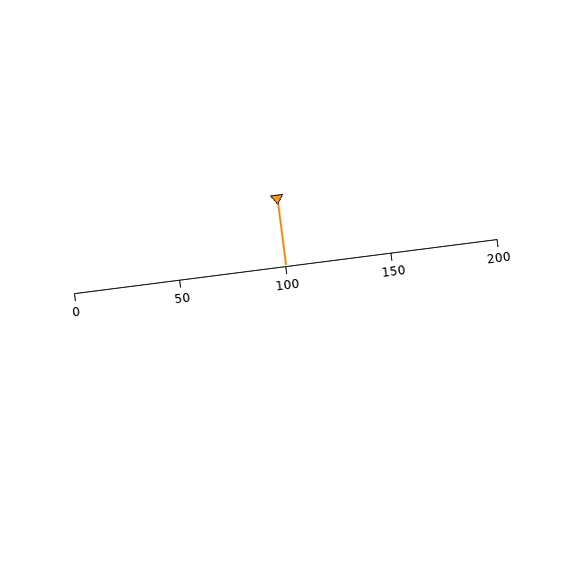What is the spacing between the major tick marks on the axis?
The major ticks are spaced 50 apart.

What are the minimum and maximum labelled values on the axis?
The axis runs from 0 to 200.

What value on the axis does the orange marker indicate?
The marker indicates approximately 100.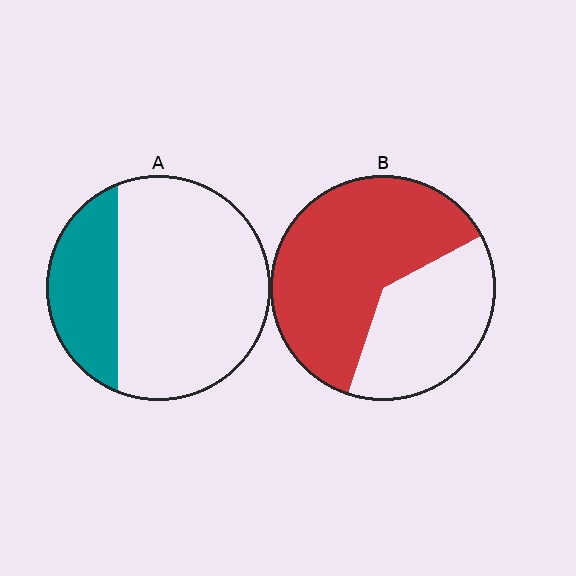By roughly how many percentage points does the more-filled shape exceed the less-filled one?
By roughly 35 percentage points (B over A).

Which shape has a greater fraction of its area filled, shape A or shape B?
Shape B.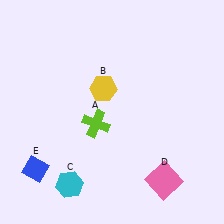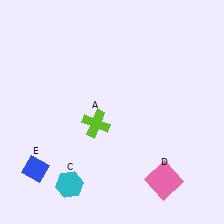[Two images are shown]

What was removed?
The yellow hexagon (B) was removed in Image 2.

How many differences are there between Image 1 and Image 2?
There is 1 difference between the two images.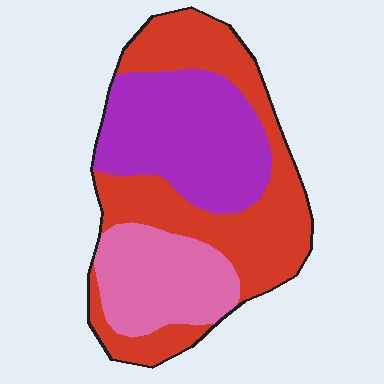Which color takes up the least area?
Pink, at roughly 20%.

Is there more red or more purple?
Red.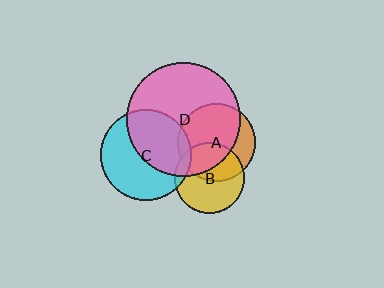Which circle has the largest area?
Circle D (pink).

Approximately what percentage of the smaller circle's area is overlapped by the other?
Approximately 30%.